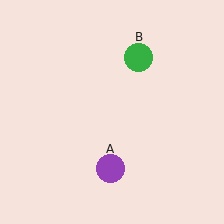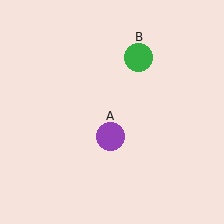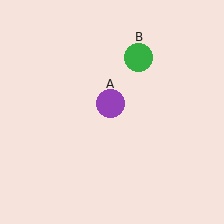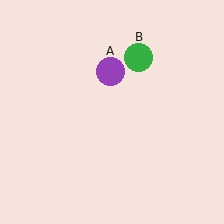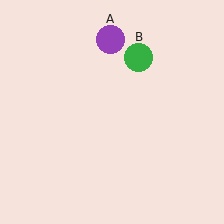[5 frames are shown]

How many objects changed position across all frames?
1 object changed position: purple circle (object A).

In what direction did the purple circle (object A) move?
The purple circle (object A) moved up.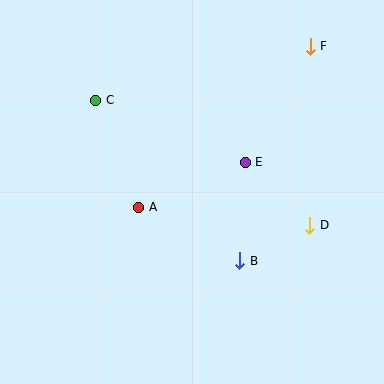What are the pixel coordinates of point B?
Point B is at (240, 261).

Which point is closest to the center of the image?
Point A at (139, 207) is closest to the center.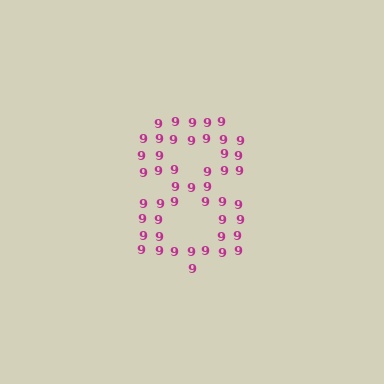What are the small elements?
The small elements are digit 9's.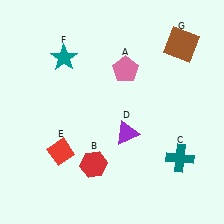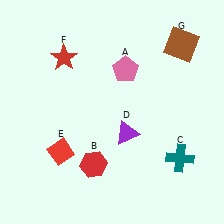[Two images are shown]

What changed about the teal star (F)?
In Image 1, F is teal. In Image 2, it changed to red.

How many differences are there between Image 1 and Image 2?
There is 1 difference between the two images.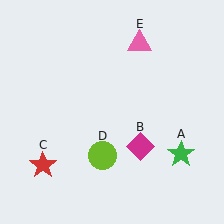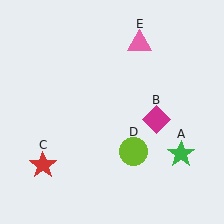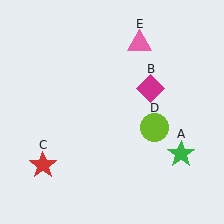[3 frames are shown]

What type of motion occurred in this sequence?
The magenta diamond (object B), lime circle (object D) rotated counterclockwise around the center of the scene.